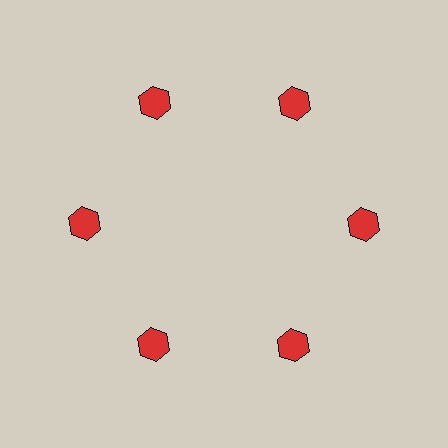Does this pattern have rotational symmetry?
Yes, this pattern has 6-fold rotational symmetry. It looks the same after rotating 60 degrees around the center.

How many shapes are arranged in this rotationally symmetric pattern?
There are 6 shapes, arranged in 6 groups of 1.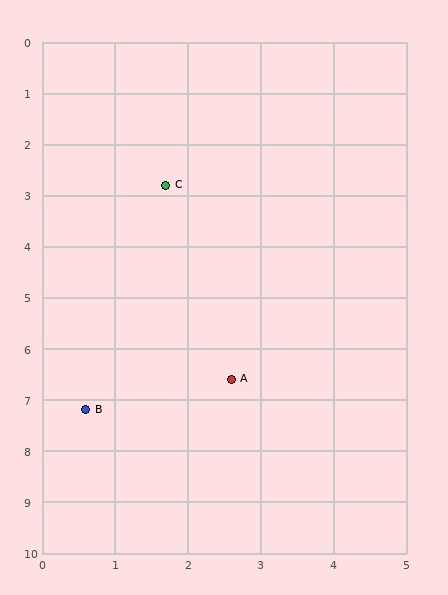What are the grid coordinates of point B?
Point B is at approximately (0.6, 7.2).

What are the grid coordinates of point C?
Point C is at approximately (1.7, 2.8).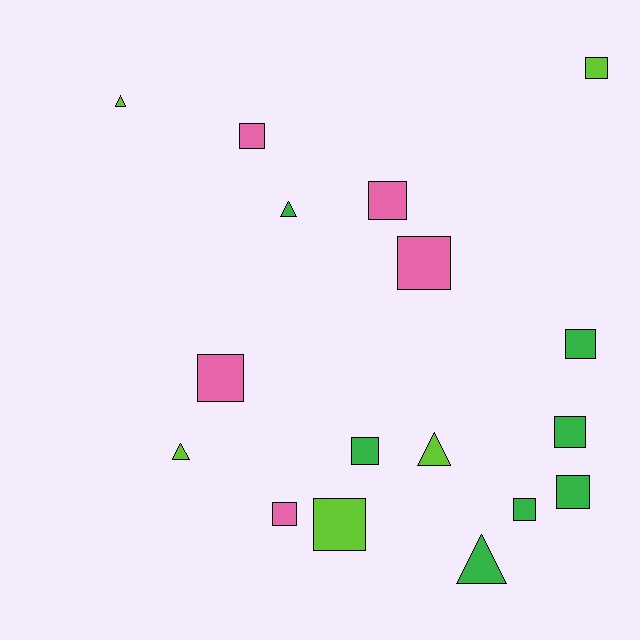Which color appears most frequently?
Green, with 7 objects.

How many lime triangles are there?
There are 3 lime triangles.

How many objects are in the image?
There are 17 objects.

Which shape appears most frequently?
Square, with 12 objects.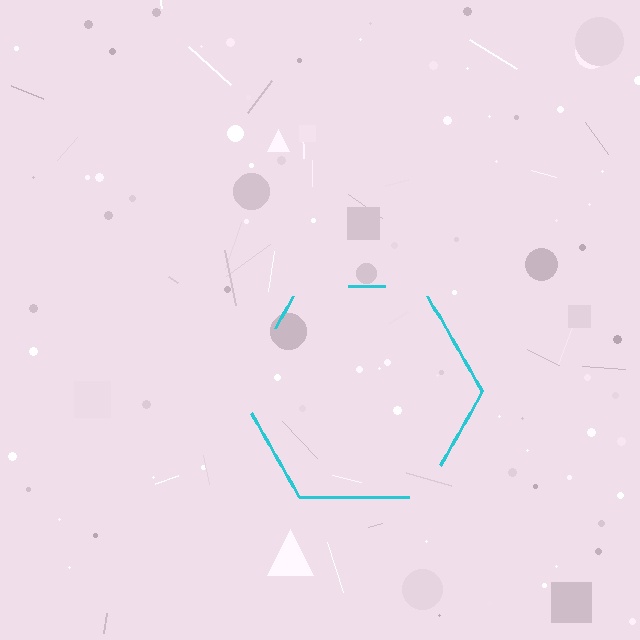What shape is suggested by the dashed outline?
The dashed outline suggests a hexagon.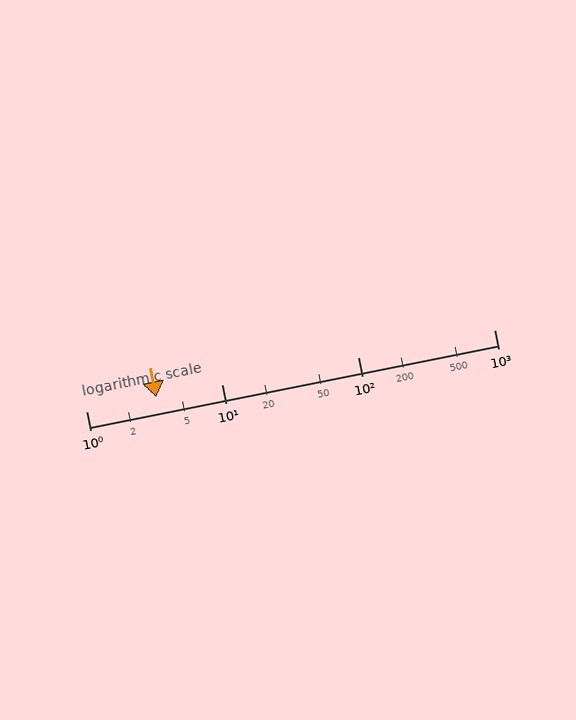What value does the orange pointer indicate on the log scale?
The pointer indicates approximately 3.3.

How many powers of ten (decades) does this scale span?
The scale spans 3 decades, from 1 to 1000.